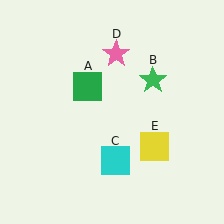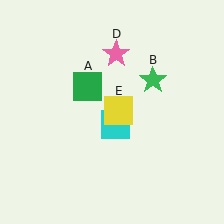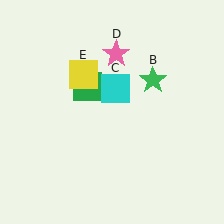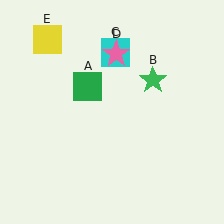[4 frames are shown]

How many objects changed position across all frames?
2 objects changed position: cyan square (object C), yellow square (object E).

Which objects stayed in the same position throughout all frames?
Green square (object A) and green star (object B) and pink star (object D) remained stationary.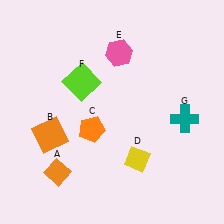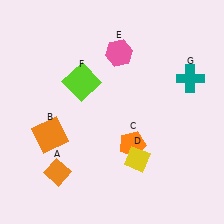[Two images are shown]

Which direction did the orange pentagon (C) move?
The orange pentagon (C) moved right.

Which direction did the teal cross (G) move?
The teal cross (G) moved up.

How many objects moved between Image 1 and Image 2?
2 objects moved between the two images.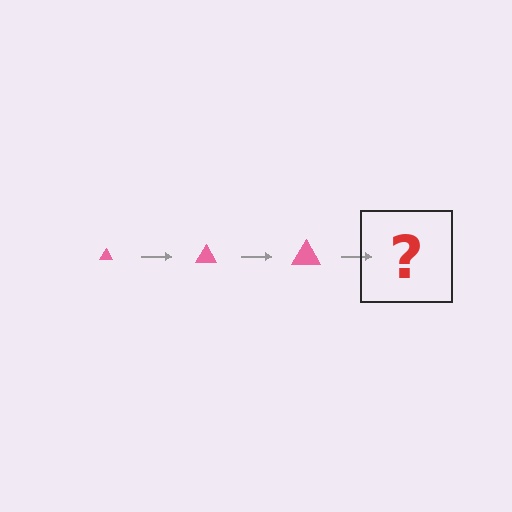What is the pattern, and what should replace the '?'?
The pattern is that the triangle gets progressively larger each step. The '?' should be a pink triangle, larger than the previous one.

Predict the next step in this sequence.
The next step is a pink triangle, larger than the previous one.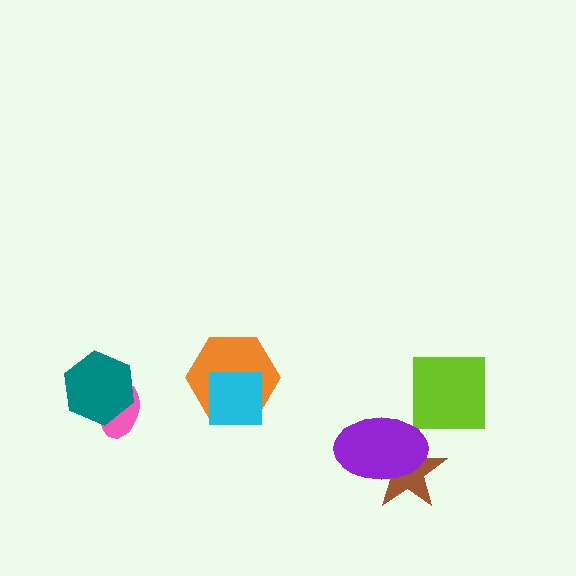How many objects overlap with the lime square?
0 objects overlap with the lime square.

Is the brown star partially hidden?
Yes, it is partially covered by another shape.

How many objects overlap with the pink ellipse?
1 object overlaps with the pink ellipse.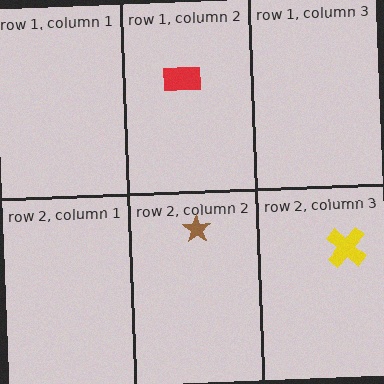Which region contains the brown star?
The row 2, column 2 region.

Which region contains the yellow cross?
The row 2, column 3 region.